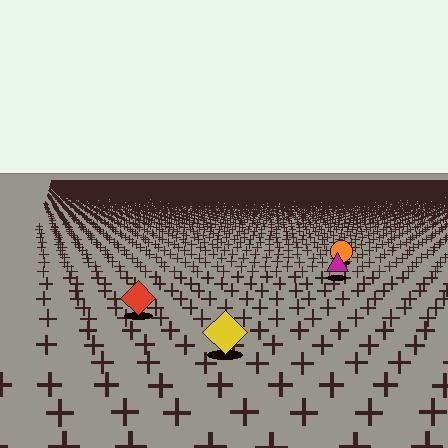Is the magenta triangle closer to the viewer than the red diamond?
No. The red diamond is closer — you can tell from the texture gradient: the ground texture is coarser near it.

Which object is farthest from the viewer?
The orange circle is farthest from the viewer. It appears smaller and the ground texture around it is denser.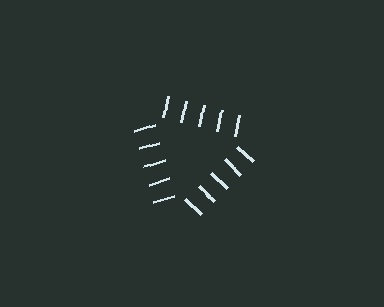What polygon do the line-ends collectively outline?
An illusory triangle — the line segments terminate on its edges but no continuous stroke is drawn.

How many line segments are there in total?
15 — 5 along each of the 3 edges.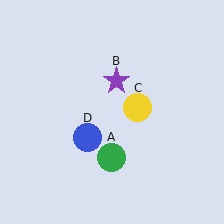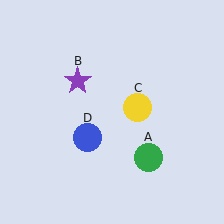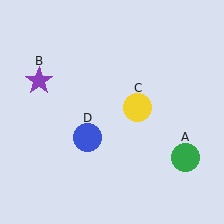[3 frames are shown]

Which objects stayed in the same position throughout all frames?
Yellow circle (object C) and blue circle (object D) remained stationary.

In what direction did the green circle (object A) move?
The green circle (object A) moved right.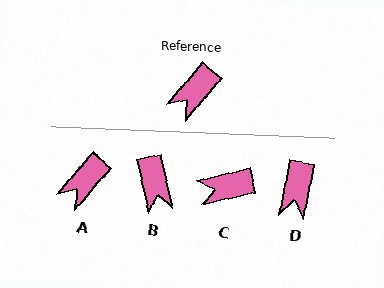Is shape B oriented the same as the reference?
No, it is off by about 54 degrees.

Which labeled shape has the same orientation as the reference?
A.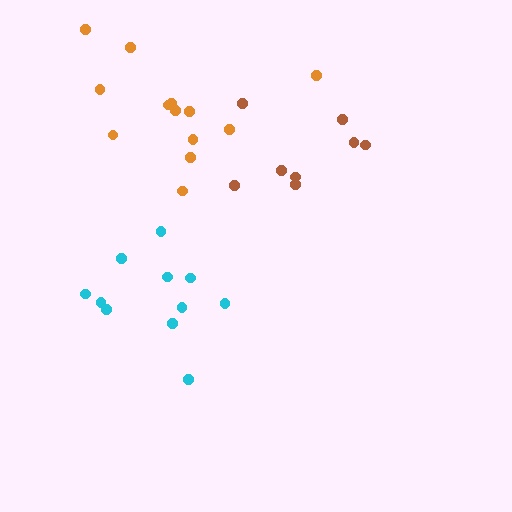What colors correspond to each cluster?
The clusters are colored: cyan, orange, brown.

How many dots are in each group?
Group 1: 11 dots, Group 2: 13 dots, Group 3: 8 dots (32 total).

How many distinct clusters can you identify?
There are 3 distinct clusters.